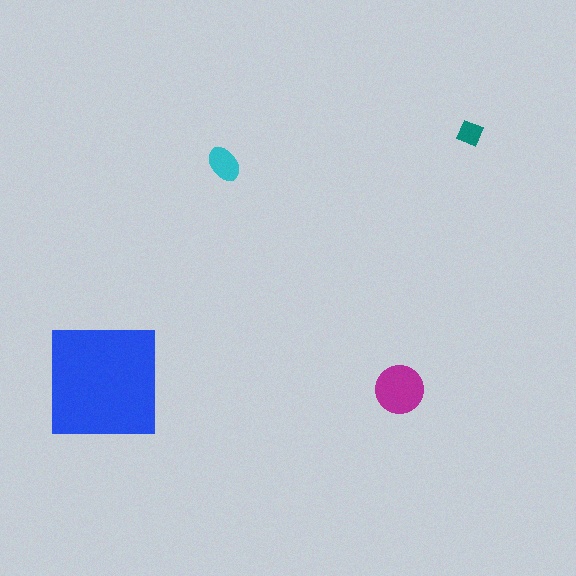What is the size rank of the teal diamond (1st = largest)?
4th.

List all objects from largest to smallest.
The blue square, the magenta circle, the cyan ellipse, the teal diamond.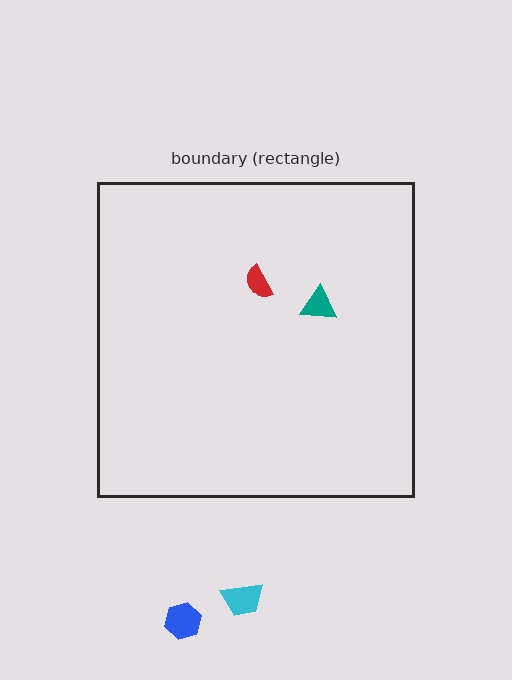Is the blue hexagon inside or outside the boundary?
Outside.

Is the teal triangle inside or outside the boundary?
Inside.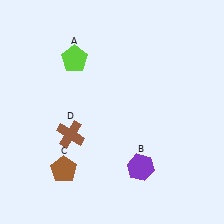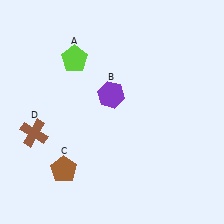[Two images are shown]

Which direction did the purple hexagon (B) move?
The purple hexagon (B) moved up.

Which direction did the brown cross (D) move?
The brown cross (D) moved left.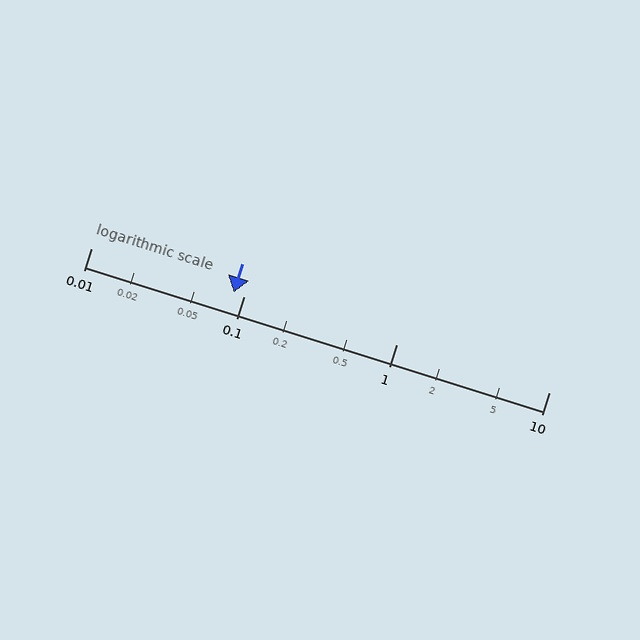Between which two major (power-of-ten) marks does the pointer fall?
The pointer is between 0.01 and 0.1.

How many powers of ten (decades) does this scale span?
The scale spans 3 decades, from 0.01 to 10.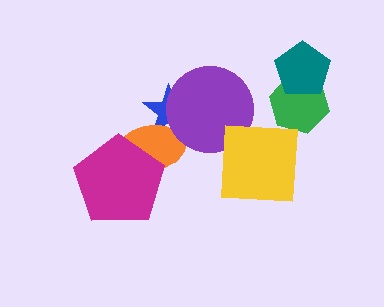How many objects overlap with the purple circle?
1 object overlaps with the purple circle.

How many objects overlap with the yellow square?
0 objects overlap with the yellow square.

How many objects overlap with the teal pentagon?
1 object overlaps with the teal pentagon.